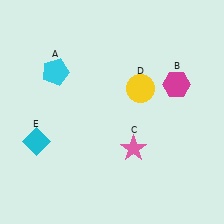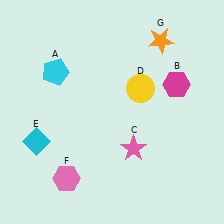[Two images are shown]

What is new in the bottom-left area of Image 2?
A pink hexagon (F) was added in the bottom-left area of Image 2.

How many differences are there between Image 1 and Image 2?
There are 2 differences between the two images.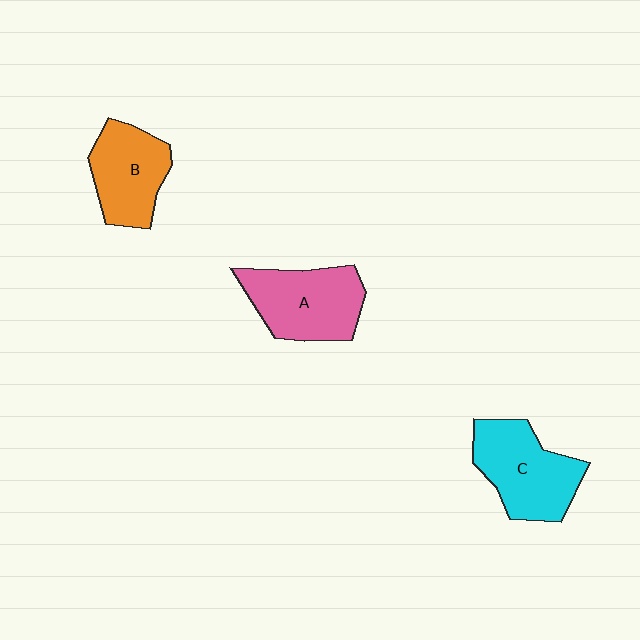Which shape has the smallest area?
Shape B (orange).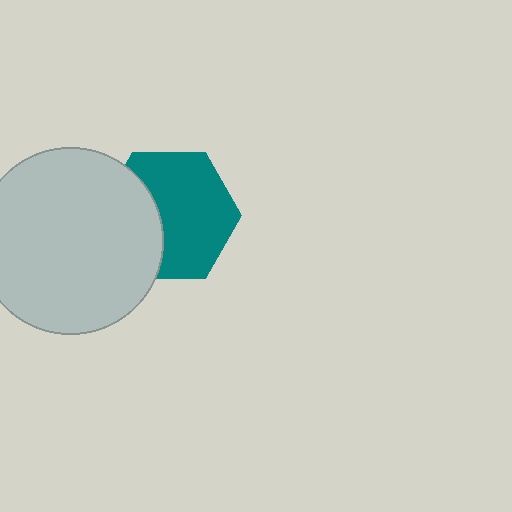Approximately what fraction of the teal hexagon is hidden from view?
Roughly 35% of the teal hexagon is hidden behind the light gray circle.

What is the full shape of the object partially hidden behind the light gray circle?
The partially hidden object is a teal hexagon.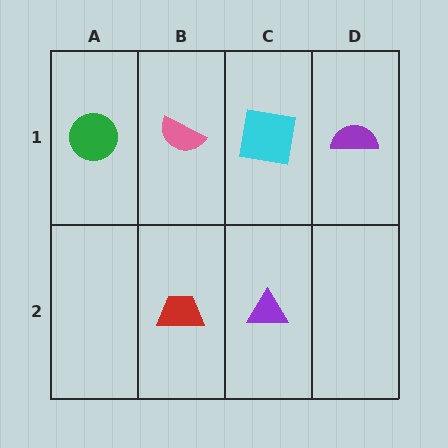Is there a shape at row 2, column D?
No, that cell is empty.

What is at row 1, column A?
A green circle.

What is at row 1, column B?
A pink semicircle.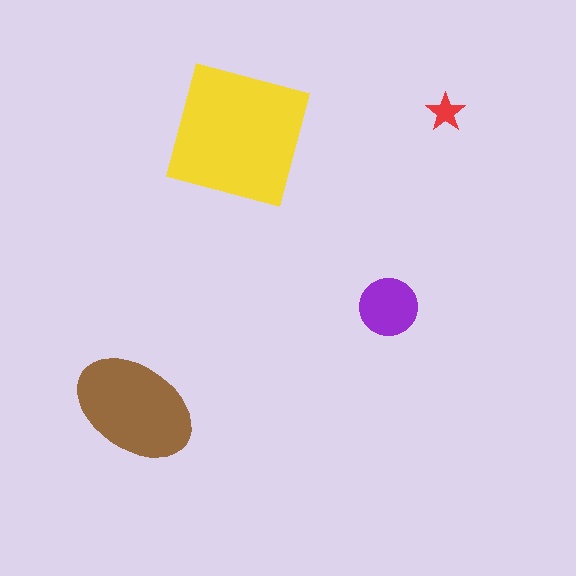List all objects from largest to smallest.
The yellow square, the brown ellipse, the purple circle, the red star.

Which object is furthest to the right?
The red star is rightmost.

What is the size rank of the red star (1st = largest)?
4th.